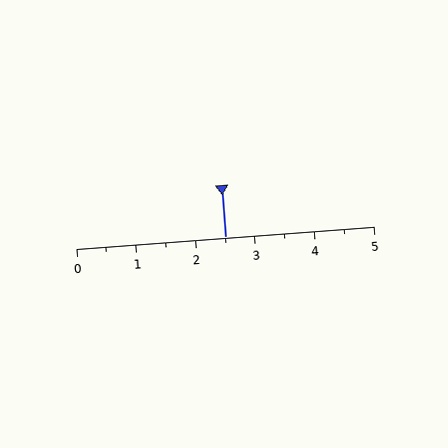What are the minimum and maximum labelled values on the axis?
The axis runs from 0 to 5.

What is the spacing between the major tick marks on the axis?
The major ticks are spaced 1 apart.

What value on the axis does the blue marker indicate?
The marker indicates approximately 2.5.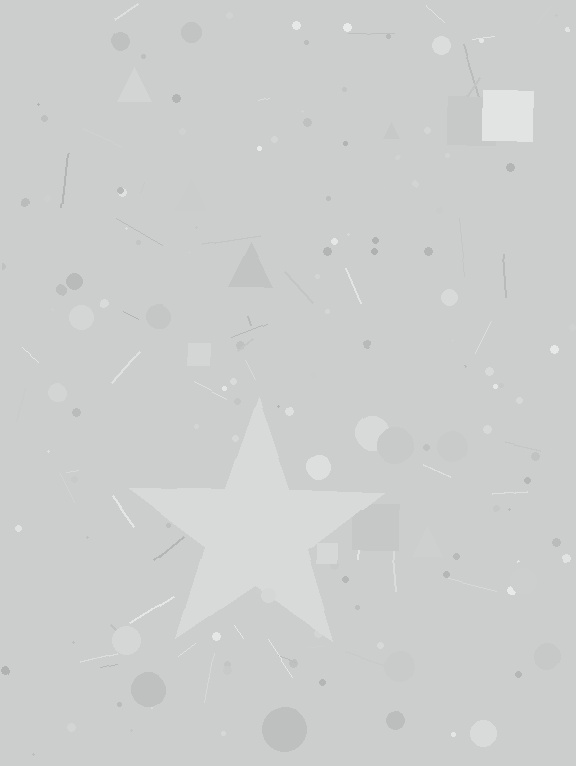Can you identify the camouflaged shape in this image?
The camouflaged shape is a star.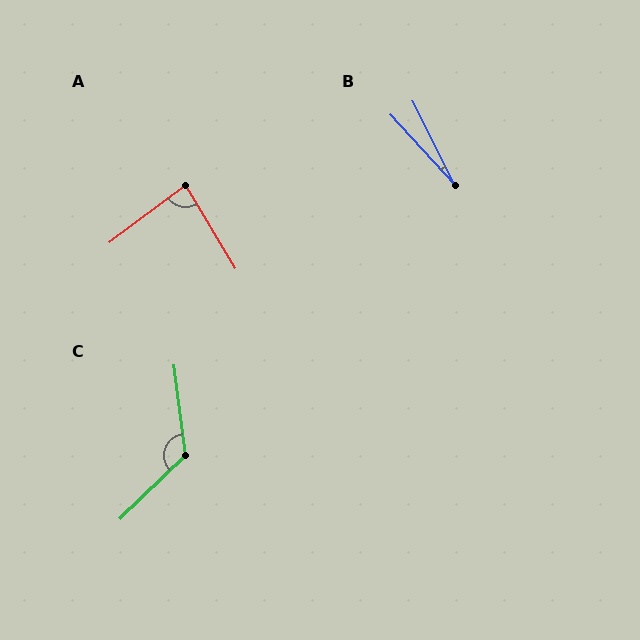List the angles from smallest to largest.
B (16°), A (84°), C (127°).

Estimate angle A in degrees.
Approximately 84 degrees.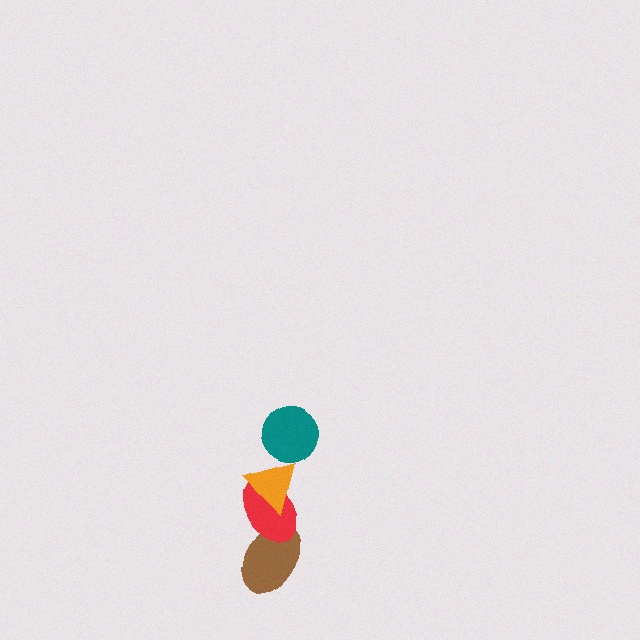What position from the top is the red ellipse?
The red ellipse is 3rd from the top.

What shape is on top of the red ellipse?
The orange triangle is on top of the red ellipse.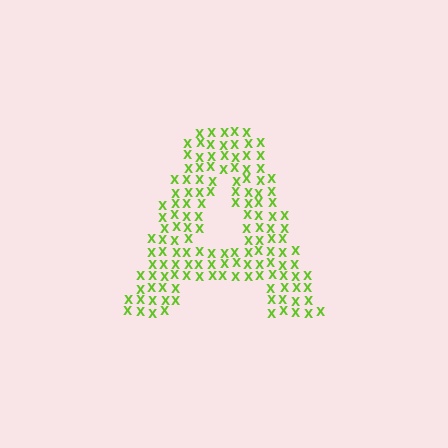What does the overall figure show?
The overall figure shows the letter A.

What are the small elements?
The small elements are letter X's.